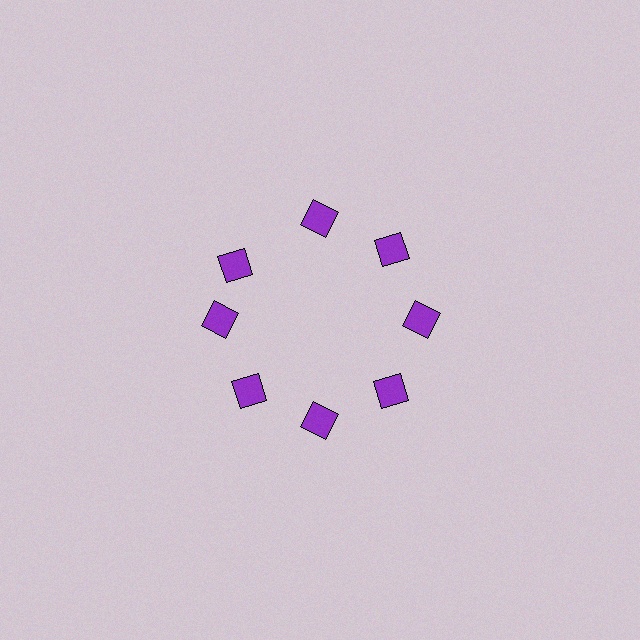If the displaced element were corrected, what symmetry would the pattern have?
It would have 8-fold rotational symmetry — the pattern would map onto itself every 45 degrees.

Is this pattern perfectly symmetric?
No. The 8 purple squares are arranged in a ring, but one element near the 10 o'clock position is rotated out of alignment along the ring, breaking the 8-fold rotational symmetry.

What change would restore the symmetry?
The symmetry would be restored by rotating it back into even spacing with its neighbors so that all 8 squares sit at equal angles and equal distance from the center.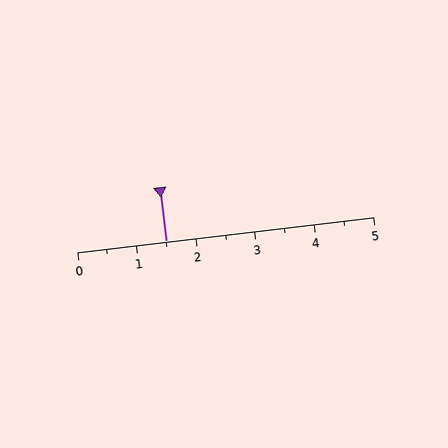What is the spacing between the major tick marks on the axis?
The major ticks are spaced 1 apart.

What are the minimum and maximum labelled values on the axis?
The axis runs from 0 to 5.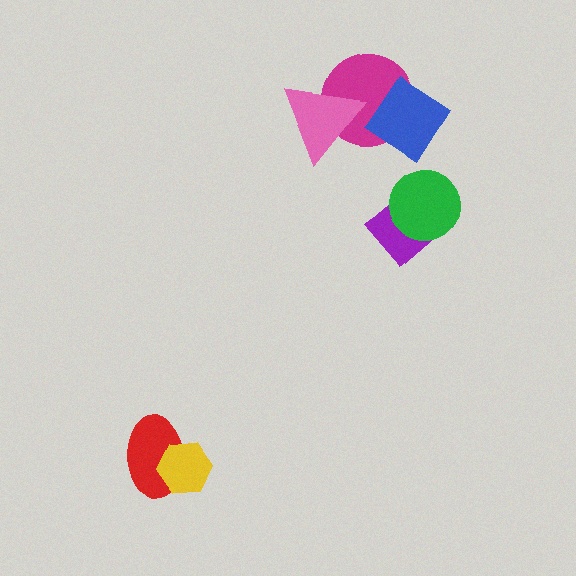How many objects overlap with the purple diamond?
1 object overlaps with the purple diamond.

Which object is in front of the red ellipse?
The yellow hexagon is in front of the red ellipse.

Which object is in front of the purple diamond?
The green circle is in front of the purple diamond.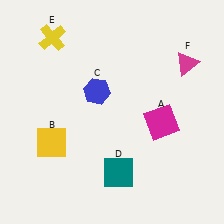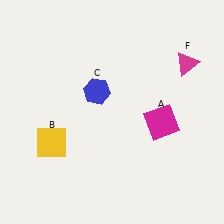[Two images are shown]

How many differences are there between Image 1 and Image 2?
There are 2 differences between the two images.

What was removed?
The teal square (D), the yellow cross (E) were removed in Image 2.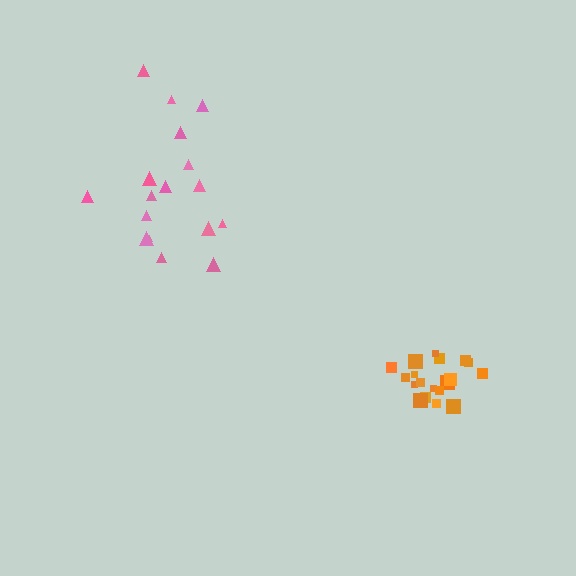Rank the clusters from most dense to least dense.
orange, pink.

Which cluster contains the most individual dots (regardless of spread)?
Orange (20).